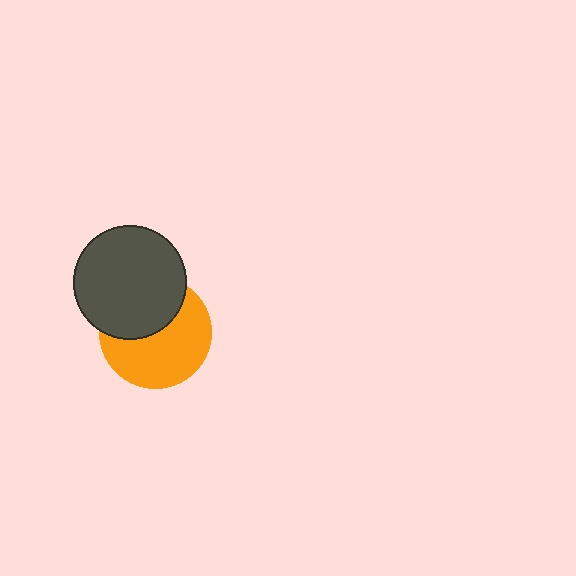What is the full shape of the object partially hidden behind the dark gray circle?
The partially hidden object is an orange circle.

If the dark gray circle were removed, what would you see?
You would see the complete orange circle.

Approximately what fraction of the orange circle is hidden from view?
Roughly 40% of the orange circle is hidden behind the dark gray circle.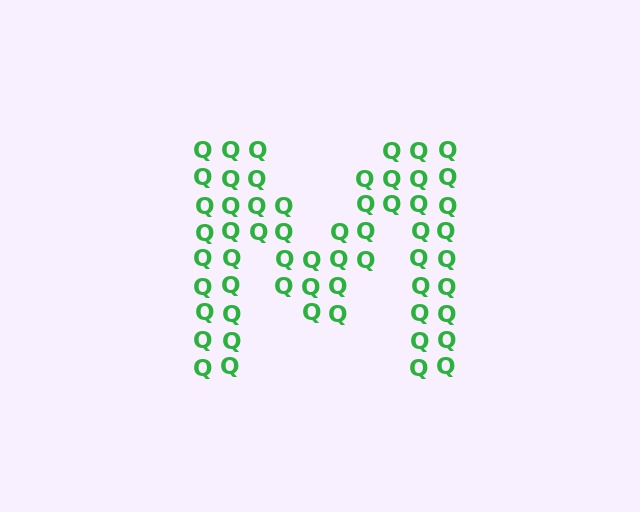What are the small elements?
The small elements are letter Q's.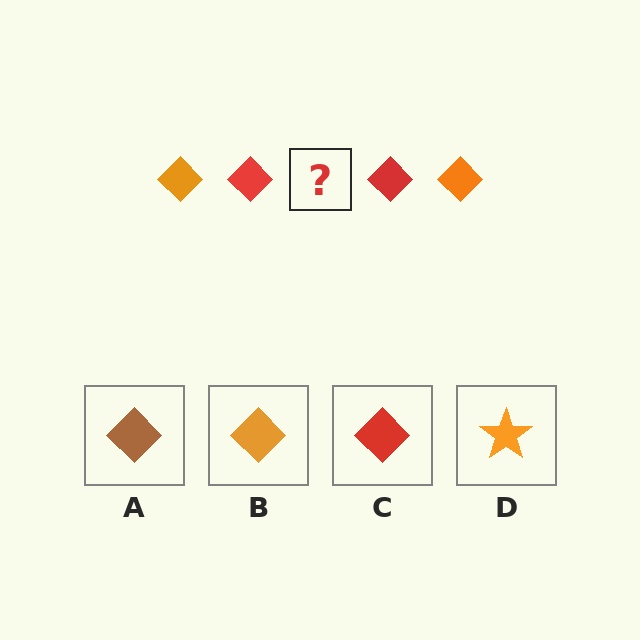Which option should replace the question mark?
Option B.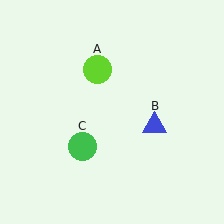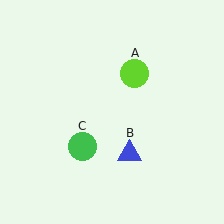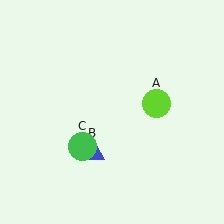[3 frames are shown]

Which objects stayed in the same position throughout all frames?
Green circle (object C) remained stationary.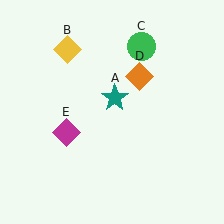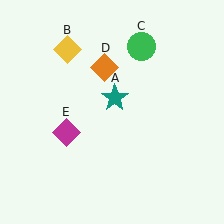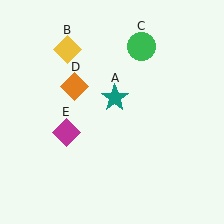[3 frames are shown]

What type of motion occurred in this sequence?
The orange diamond (object D) rotated counterclockwise around the center of the scene.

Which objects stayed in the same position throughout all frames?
Teal star (object A) and yellow diamond (object B) and green circle (object C) and magenta diamond (object E) remained stationary.